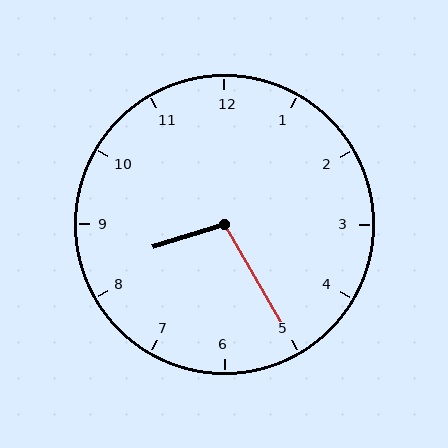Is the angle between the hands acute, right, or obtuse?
It is obtuse.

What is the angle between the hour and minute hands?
Approximately 102 degrees.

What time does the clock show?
8:25.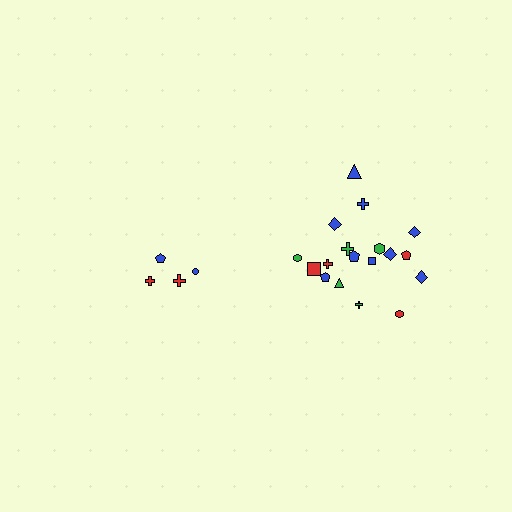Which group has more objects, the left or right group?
The right group.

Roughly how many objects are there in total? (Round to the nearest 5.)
Roughly 20 objects in total.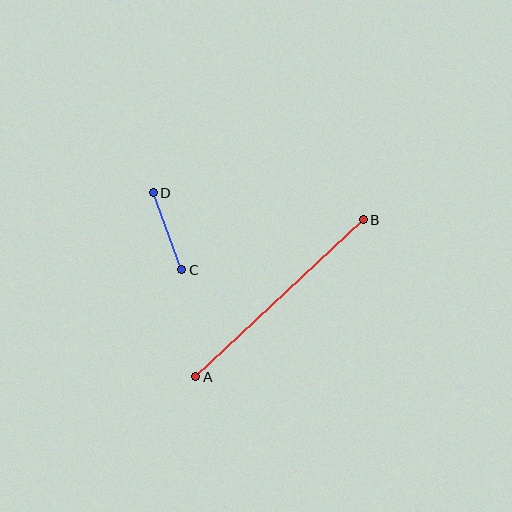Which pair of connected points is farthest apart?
Points A and B are farthest apart.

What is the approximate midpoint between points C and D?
The midpoint is at approximately (167, 231) pixels.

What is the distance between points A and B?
The distance is approximately 230 pixels.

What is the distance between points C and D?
The distance is approximately 82 pixels.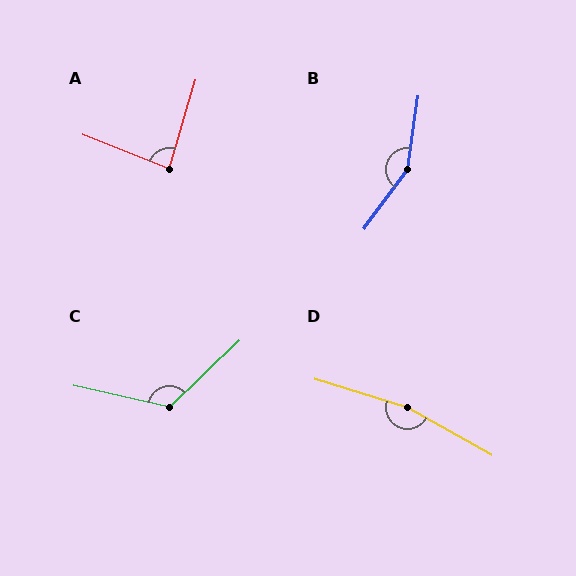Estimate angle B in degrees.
Approximately 152 degrees.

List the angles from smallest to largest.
A (85°), C (123°), B (152°), D (168°).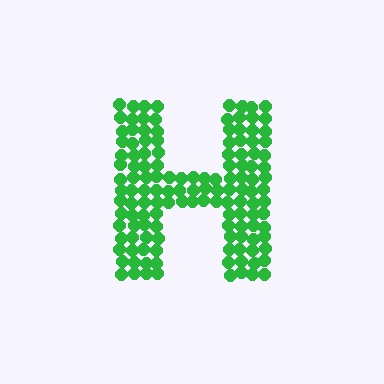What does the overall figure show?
The overall figure shows the letter H.